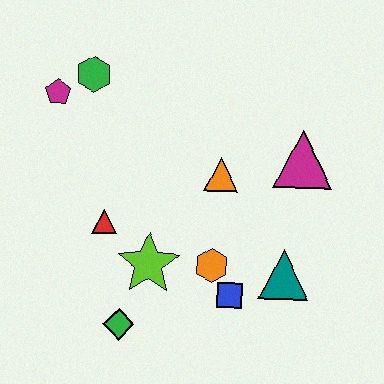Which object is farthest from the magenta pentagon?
The teal triangle is farthest from the magenta pentagon.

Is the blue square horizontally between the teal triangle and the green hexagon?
Yes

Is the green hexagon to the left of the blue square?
Yes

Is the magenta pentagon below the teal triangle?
No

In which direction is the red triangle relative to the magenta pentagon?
The red triangle is below the magenta pentagon.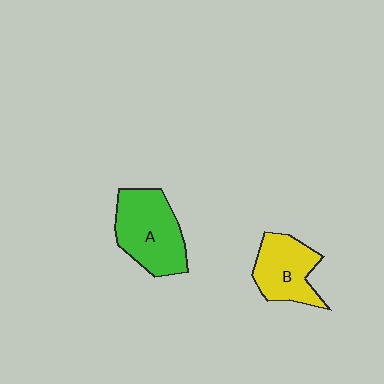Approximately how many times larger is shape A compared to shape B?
Approximately 1.3 times.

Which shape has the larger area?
Shape A (green).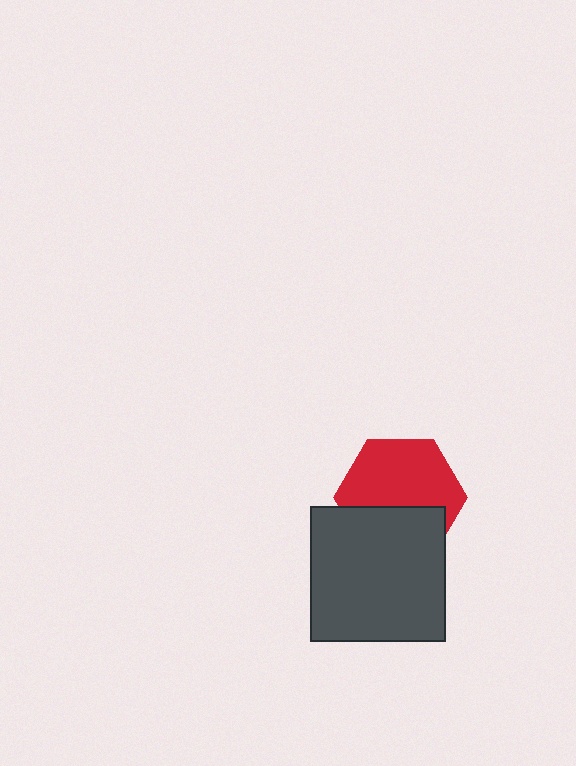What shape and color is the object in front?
The object in front is a dark gray square.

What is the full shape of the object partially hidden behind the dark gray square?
The partially hidden object is a red hexagon.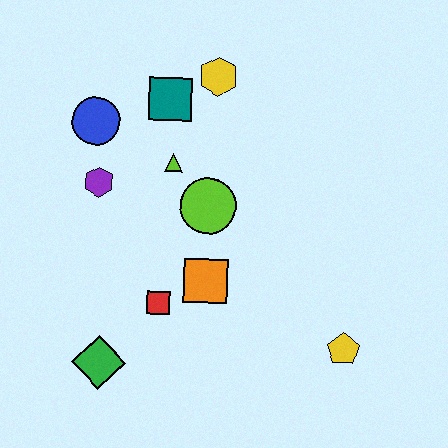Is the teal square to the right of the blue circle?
Yes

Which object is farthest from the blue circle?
The yellow pentagon is farthest from the blue circle.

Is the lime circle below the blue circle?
Yes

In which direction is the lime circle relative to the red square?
The lime circle is above the red square.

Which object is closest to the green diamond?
The red square is closest to the green diamond.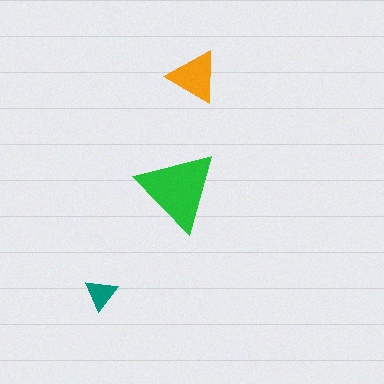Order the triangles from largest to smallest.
the green one, the orange one, the teal one.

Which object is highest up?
The orange triangle is topmost.